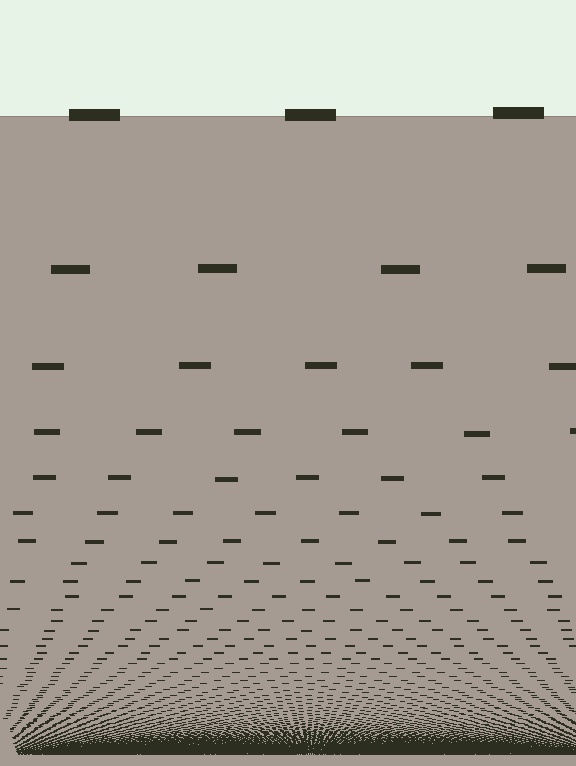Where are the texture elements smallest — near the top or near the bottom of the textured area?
Near the bottom.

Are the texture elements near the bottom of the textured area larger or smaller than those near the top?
Smaller. The gradient is inverted — elements near the bottom are smaller and denser.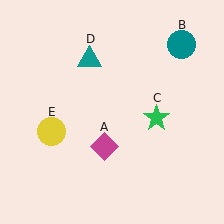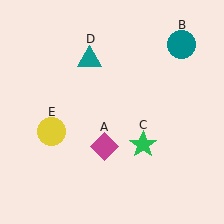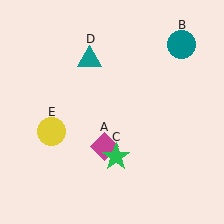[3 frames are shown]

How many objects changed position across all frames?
1 object changed position: green star (object C).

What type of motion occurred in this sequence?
The green star (object C) rotated clockwise around the center of the scene.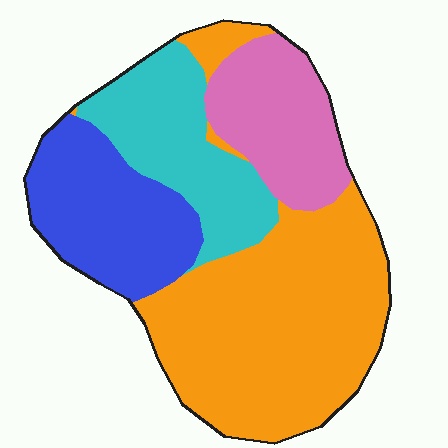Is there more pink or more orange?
Orange.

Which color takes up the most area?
Orange, at roughly 45%.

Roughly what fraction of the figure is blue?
Blue covers 20% of the figure.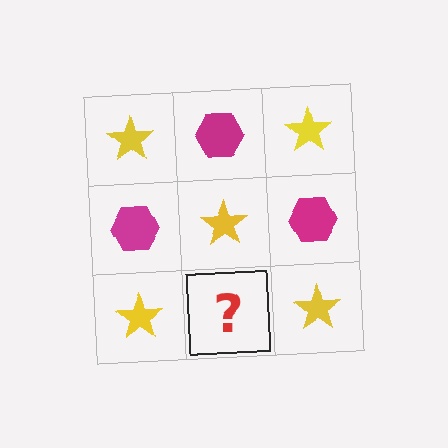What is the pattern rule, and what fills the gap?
The rule is that it alternates yellow star and magenta hexagon in a checkerboard pattern. The gap should be filled with a magenta hexagon.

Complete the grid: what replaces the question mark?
The question mark should be replaced with a magenta hexagon.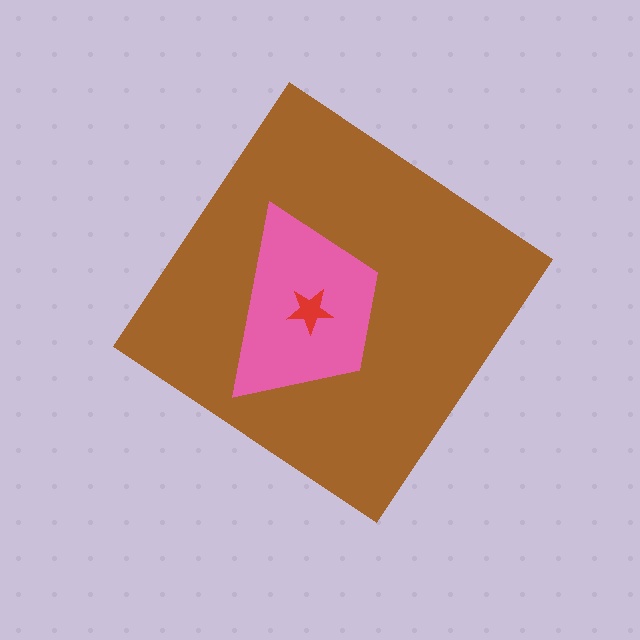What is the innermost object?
The red star.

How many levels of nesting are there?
3.